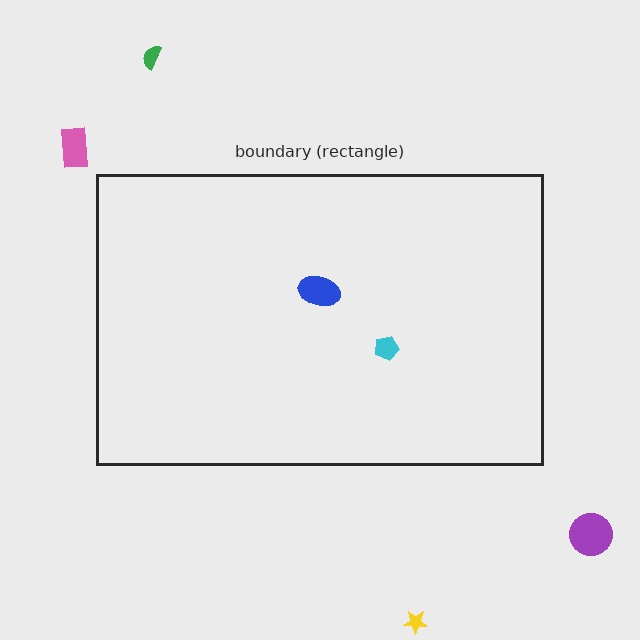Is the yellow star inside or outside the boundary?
Outside.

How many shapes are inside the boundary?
2 inside, 4 outside.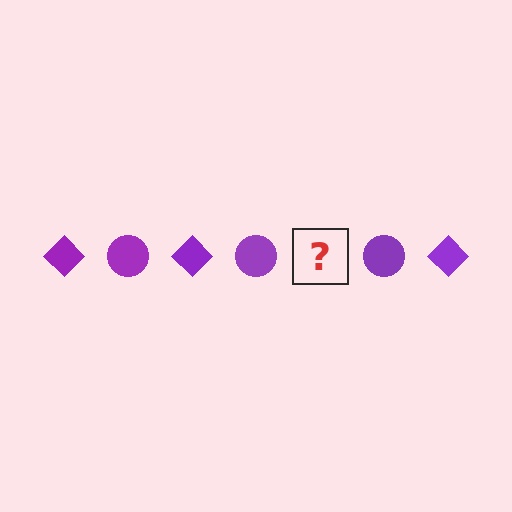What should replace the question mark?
The question mark should be replaced with a purple diamond.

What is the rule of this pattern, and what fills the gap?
The rule is that the pattern cycles through diamond, circle shapes in purple. The gap should be filled with a purple diamond.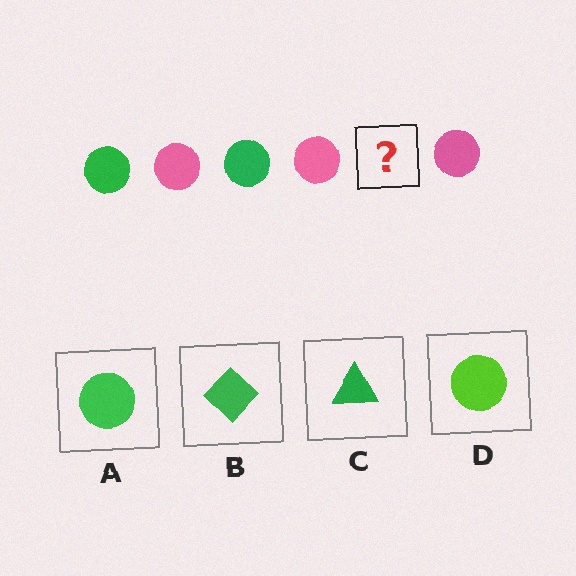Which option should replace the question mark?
Option A.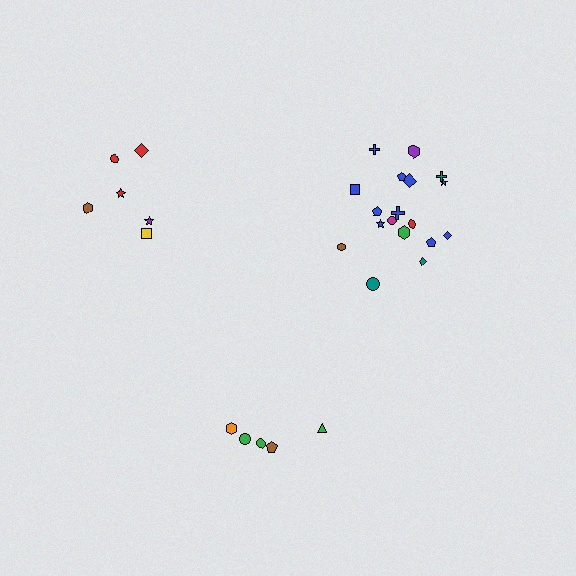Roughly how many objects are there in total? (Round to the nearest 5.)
Roughly 30 objects in total.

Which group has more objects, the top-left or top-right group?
The top-right group.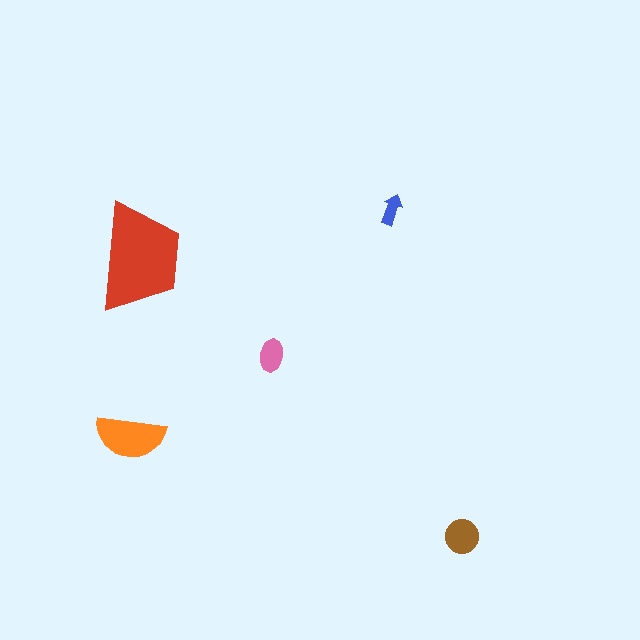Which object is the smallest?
The blue arrow.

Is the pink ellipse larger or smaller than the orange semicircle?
Smaller.